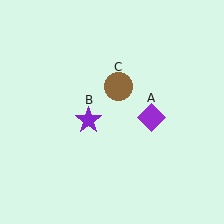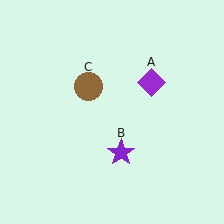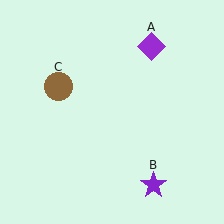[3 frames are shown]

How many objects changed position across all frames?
3 objects changed position: purple diamond (object A), purple star (object B), brown circle (object C).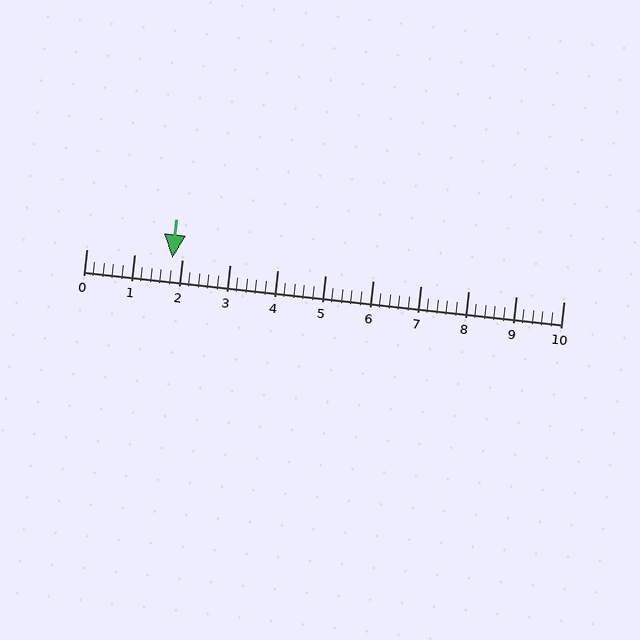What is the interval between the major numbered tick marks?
The major tick marks are spaced 1 units apart.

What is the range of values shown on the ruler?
The ruler shows values from 0 to 10.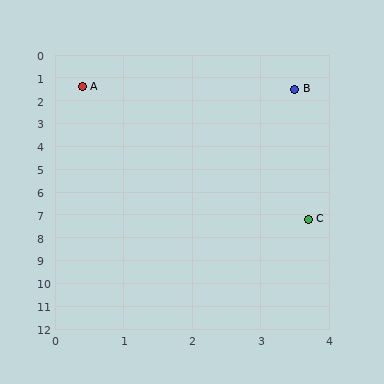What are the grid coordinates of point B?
Point B is at approximately (3.5, 1.5).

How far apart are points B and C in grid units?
Points B and C are about 5.7 grid units apart.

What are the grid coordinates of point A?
Point A is at approximately (0.4, 1.4).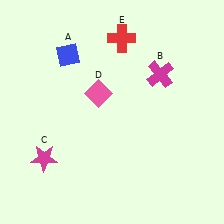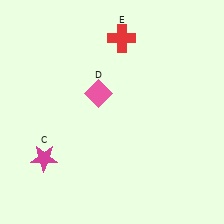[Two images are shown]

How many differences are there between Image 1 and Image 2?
There are 2 differences between the two images.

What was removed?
The blue diamond (A), the magenta cross (B) were removed in Image 2.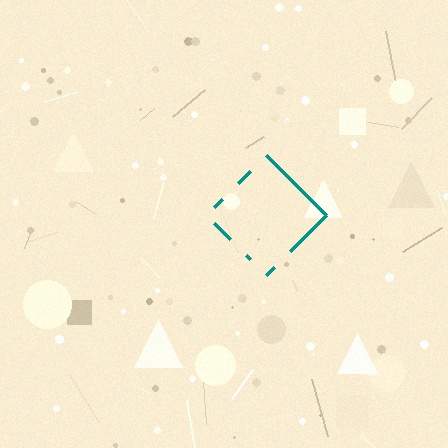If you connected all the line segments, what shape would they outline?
They would outline a diamond.